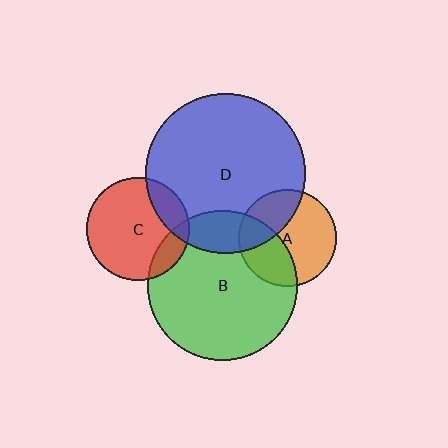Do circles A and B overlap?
Yes.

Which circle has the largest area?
Circle D (blue).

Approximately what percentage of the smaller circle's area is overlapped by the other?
Approximately 35%.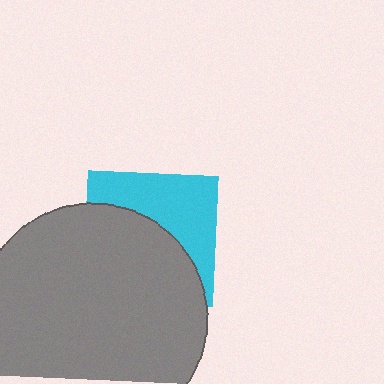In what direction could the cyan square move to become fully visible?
The cyan square could move up. That would shift it out from behind the gray circle entirely.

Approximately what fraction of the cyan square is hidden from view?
Roughly 57% of the cyan square is hidden behind the gray circle.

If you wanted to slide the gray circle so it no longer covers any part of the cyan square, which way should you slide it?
Slide it down — that is the most direct way to separate the two shapes.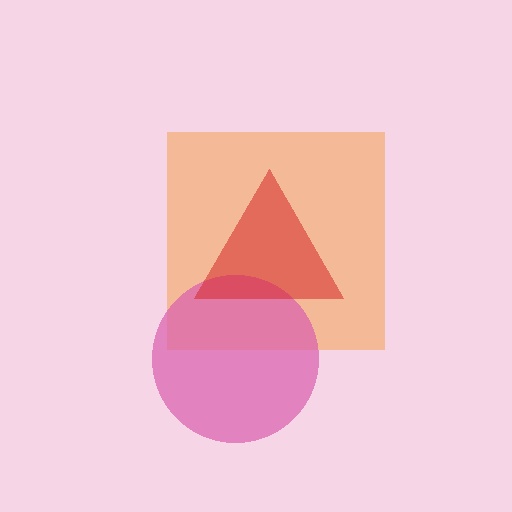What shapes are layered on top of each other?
The layered shapes are: an orange square, a pink circle, a red triangle.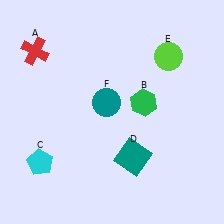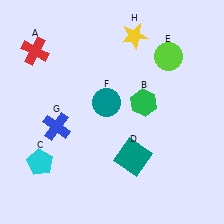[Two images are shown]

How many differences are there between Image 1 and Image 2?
There are 2 differences between the two images.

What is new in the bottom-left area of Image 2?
A blue cross (G) was added in the bottom-left area of Image 2.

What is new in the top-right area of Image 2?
A yellow star (H) was added in the top-right area of Image 2.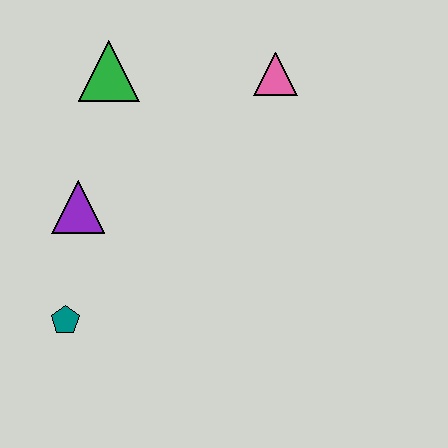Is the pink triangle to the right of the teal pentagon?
Yes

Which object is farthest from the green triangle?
The teal pentagon is farthest from the green triangle.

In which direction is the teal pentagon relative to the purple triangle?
The teal pentagon is below the purple triangle.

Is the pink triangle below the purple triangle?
No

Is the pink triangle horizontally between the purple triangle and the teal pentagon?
No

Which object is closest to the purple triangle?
The teal pentagon is closest to the purple triangle.